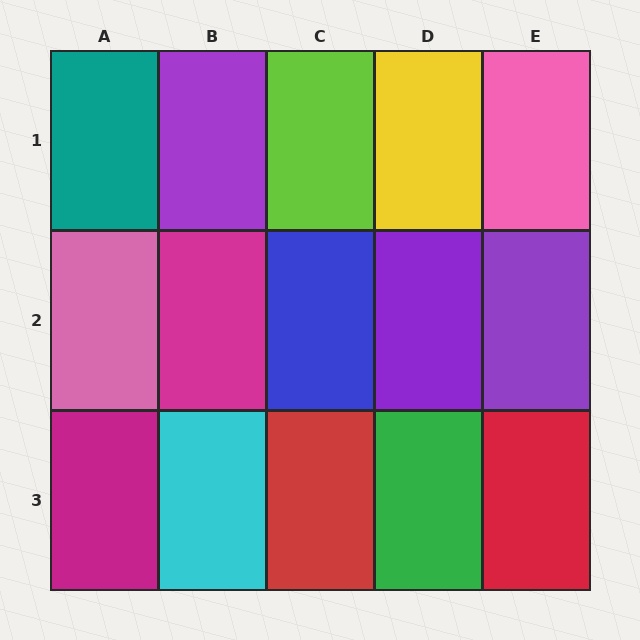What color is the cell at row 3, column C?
Red.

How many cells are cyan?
1 cell is cyan.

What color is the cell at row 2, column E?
Purple.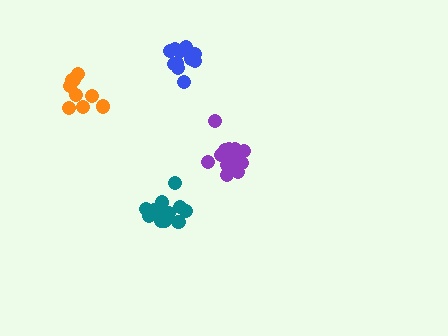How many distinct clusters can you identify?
There are 4 distinct clusters.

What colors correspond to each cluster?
The clusters are colored: orange, purple, teal, blue.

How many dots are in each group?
Group 1: 9 dots, Group 2: 13 dots, Group 3: 13 dots, Group 4: 12 dots (47 total).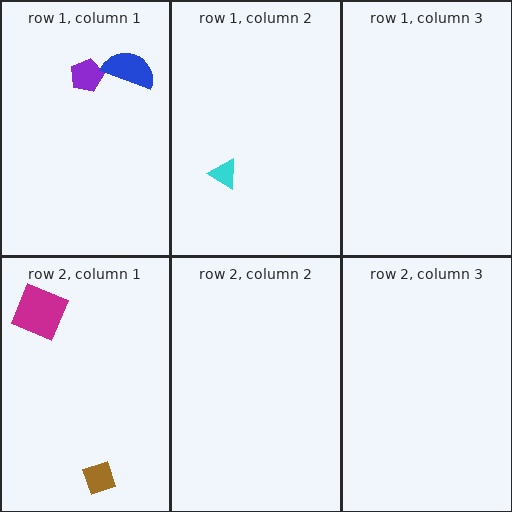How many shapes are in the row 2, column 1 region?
2.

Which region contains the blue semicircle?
The row 1, column 1 region.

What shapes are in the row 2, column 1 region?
The brown diamond, the magenta square.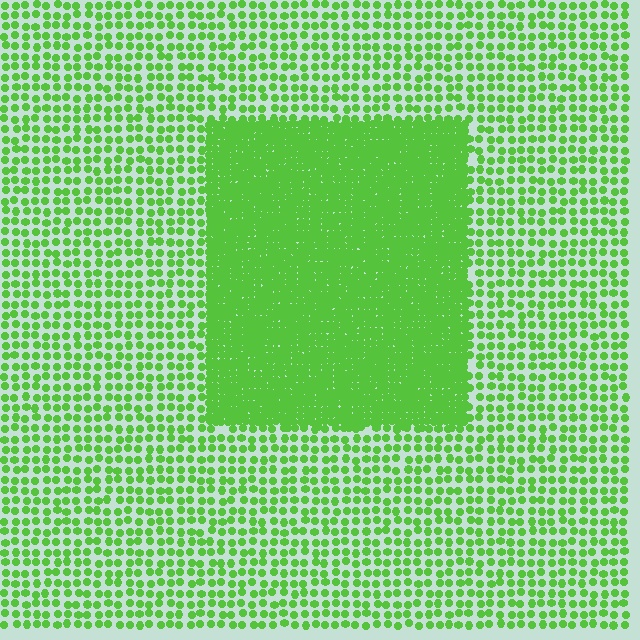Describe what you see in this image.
The image contains small lime elements arranged at two different densities. A rectangle-shaped region is visible where the elements are more densely packed than the surrounding area.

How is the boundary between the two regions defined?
The boundary is defined by a change in element density (approximately 2.9x ratio). All elements are the same color, size, and shape.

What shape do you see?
I see a rectangle.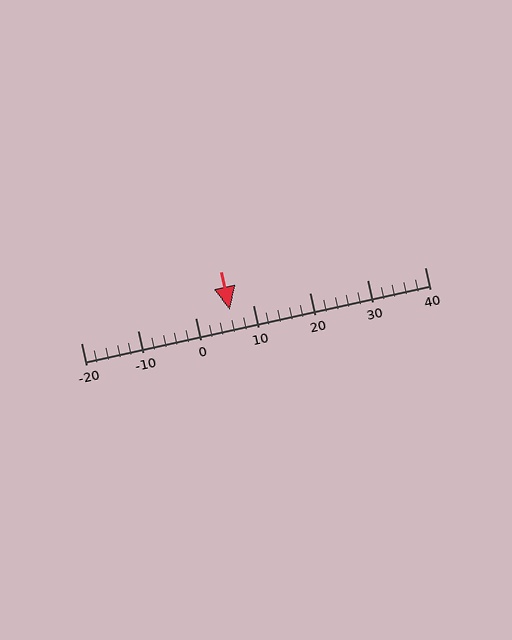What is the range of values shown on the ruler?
The ruler shows values from -20 to 40.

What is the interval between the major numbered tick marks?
The major tick marks are spaced 10 units apart.